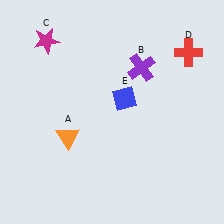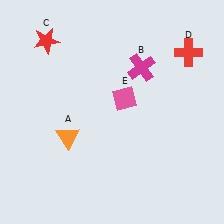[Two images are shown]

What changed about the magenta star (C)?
In Image 1, C is magenta. In Image 2, it changed to red.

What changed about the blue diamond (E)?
In Image 1, E is blue. In Image 2, it changed to pink.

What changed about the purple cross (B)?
In Image 1, B is purple. In Image 2, it changed to magenta.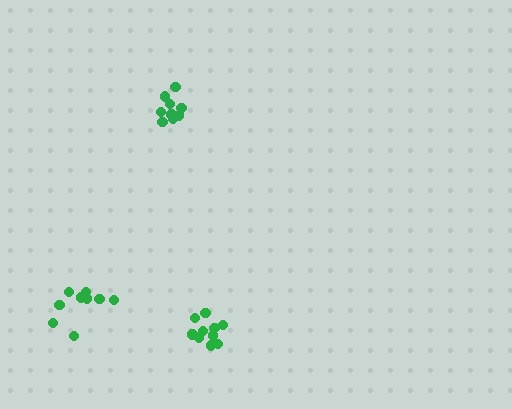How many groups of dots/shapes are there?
There are 3 groups.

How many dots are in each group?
Group 1: 10 dots, Group 2: 10 dots, Group 3: 9 dots (29 total).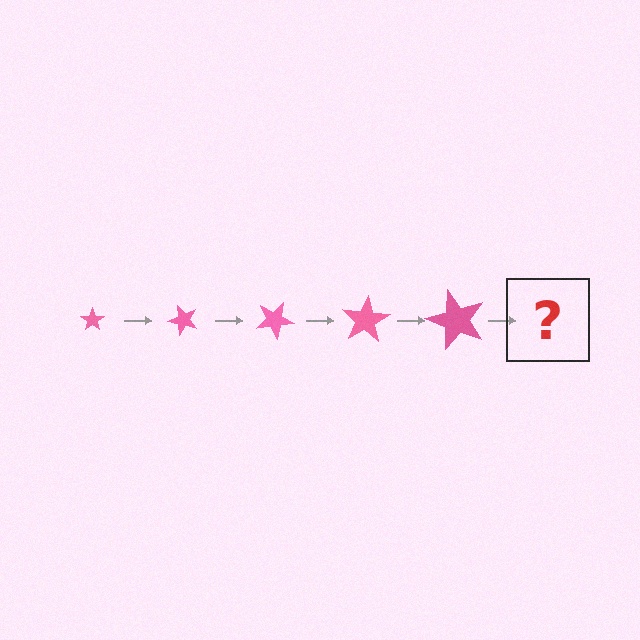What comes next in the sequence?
The next element should be a star, larger than the previous one and rotated 250 degrees from the start.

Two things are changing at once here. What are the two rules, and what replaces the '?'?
The two rules are that the star grows larger each step and it rotates 50 degrees each step. The '?' should be a star, larger than the previous one and rotated 250 degrees from the start.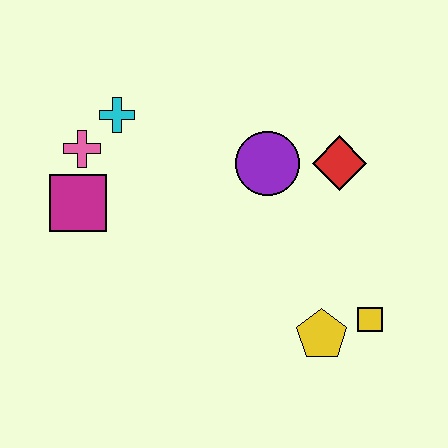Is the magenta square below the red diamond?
Yes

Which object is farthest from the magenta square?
The yellow square is farthest from the magenta square.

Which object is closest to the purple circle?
The red diamond is closest to the purple circle.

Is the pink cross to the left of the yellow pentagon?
Yes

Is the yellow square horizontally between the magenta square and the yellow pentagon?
No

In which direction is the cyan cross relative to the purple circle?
The cyan cross is to the left of the purple circle.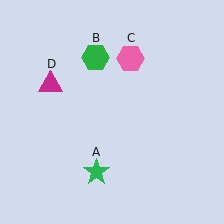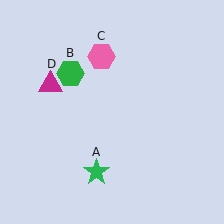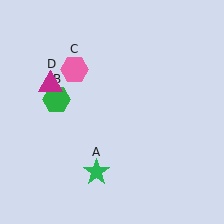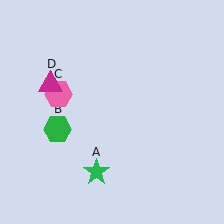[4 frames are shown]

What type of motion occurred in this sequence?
The green hexagon (object B), pink hexagon (object C) rotated counterclockwise around the center of the scene.